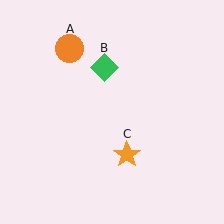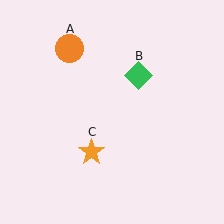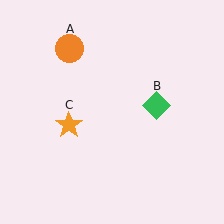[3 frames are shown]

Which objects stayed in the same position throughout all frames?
Orange circle (object A) remained stationary.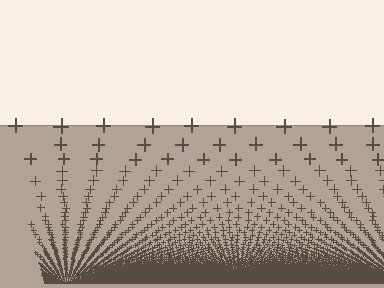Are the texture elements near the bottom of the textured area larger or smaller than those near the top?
Smaller. The gradient is inverted — elements near the bottom are smaller and denser.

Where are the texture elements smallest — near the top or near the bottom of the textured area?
Near the bottom.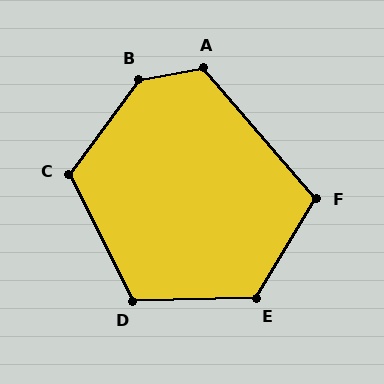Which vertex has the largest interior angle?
B, at approximately 136 degrees.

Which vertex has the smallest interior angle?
F, at approximately 108 degrees.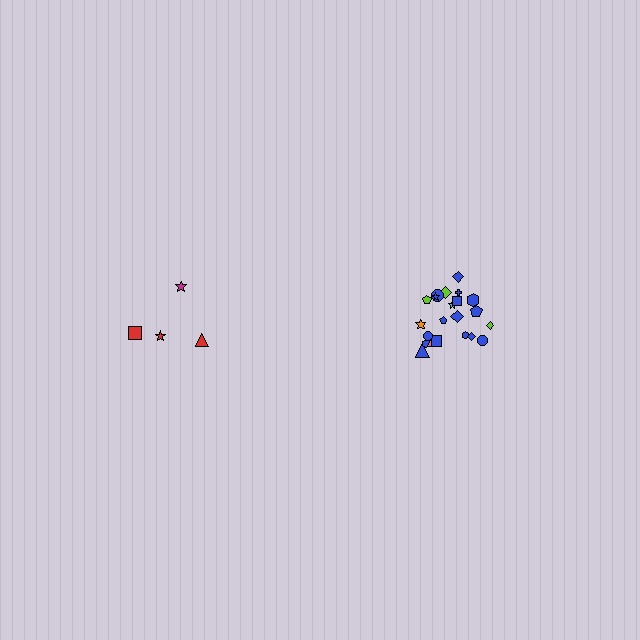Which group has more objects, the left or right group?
The right group.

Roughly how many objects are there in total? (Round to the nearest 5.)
Roughly 25 objects in total.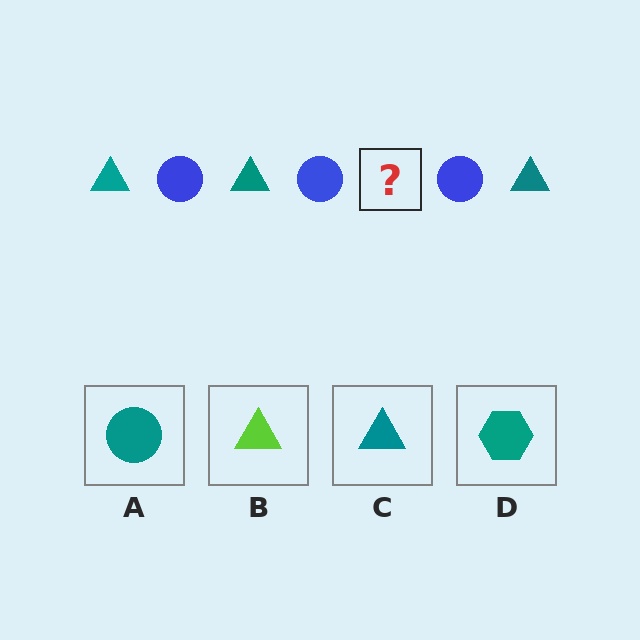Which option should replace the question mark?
Option C.